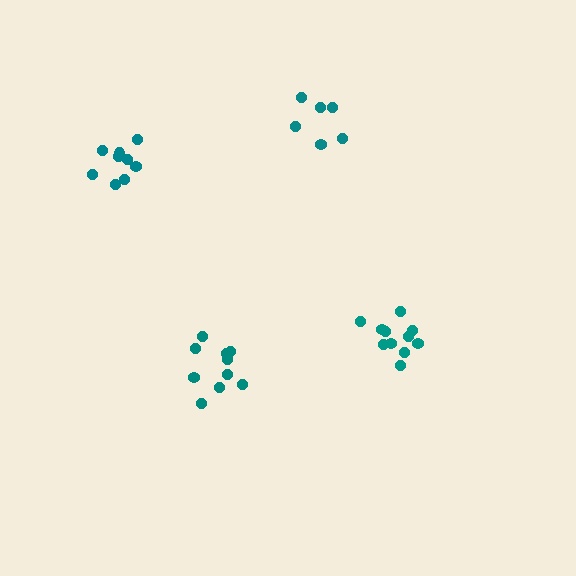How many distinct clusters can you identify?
There are 4 distinct clusters.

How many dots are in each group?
Group 1: 6 dots, Group 2: 10 dots, Group 3: 9 dots, Group 4: 11 dots (36 total).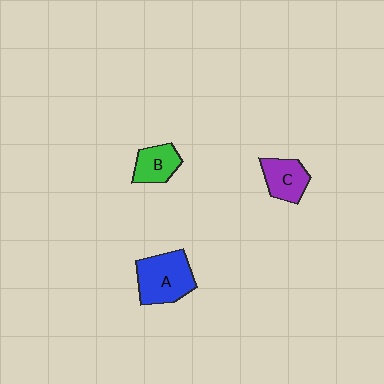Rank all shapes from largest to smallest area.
From largest to smallest: A (blue), C (purple), B (green).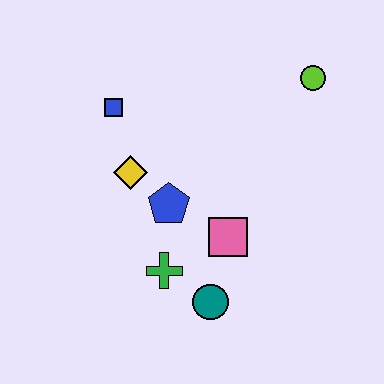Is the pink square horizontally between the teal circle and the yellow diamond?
No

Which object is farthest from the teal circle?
The lime circle is farthest from the teal circle.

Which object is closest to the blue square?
The yellow diamond is closest to the blue square.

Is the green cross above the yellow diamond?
No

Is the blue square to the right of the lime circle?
No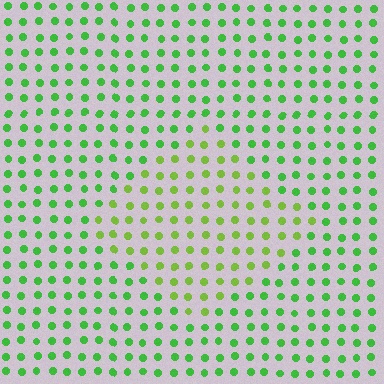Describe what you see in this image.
The image is filled with small green elements in a uniform arrangement. A diamond-shaped region is visible where the elements are tinted to a slightly different hue, forming a subtle color boundary.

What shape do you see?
I see a diamond.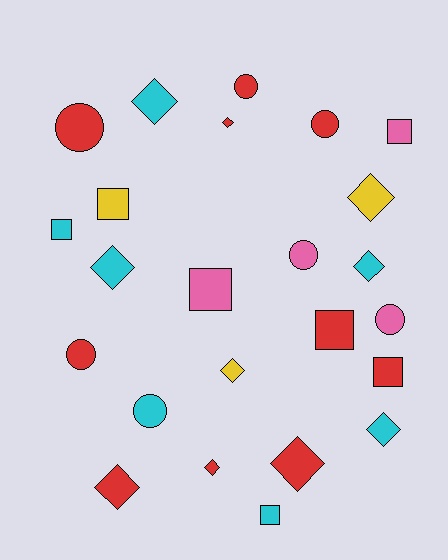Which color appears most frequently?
Red, with 10 objects.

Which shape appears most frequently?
Diamond, with 10 objects.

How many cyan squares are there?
There are 2 cyan squares.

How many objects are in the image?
There are 24 objects.